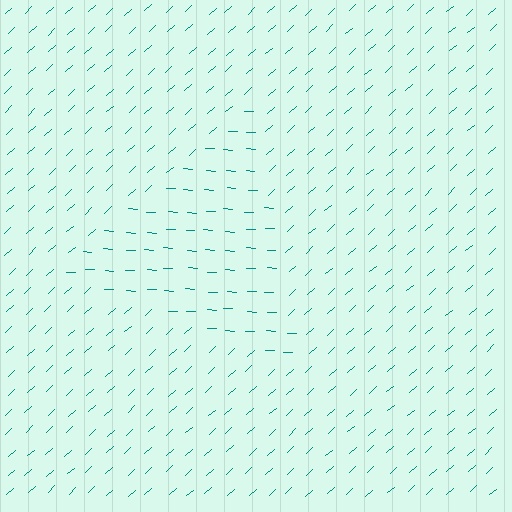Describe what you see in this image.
The image is filled with small teal line segments. A triangle region in the image has lines oriented differently from the surrounding lines, creating a visible texture boundary.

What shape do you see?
I see a triangle.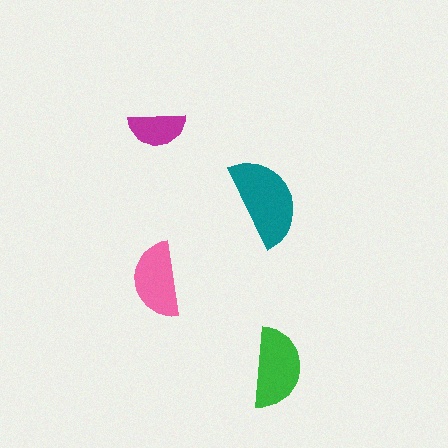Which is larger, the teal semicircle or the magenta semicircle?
The teal one.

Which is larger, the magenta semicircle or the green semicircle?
The green one.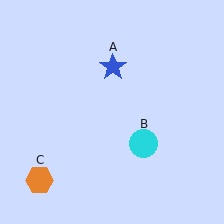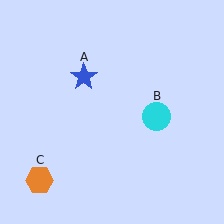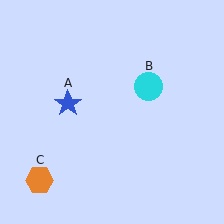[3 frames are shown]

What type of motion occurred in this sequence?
The blue star (object A), cyan circle (object B) rotated counterclockwise around the center of the scene.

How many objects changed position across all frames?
2 objects changed position: blue star (object A), cyan circle (object B).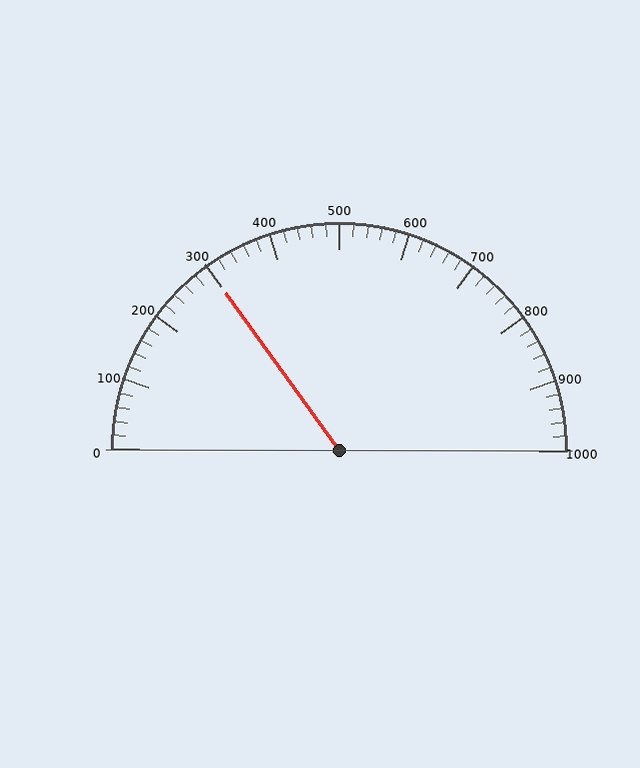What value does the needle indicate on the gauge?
The needle indicates approximately 300.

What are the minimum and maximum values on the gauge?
The gauge ranges from 0 to 1000.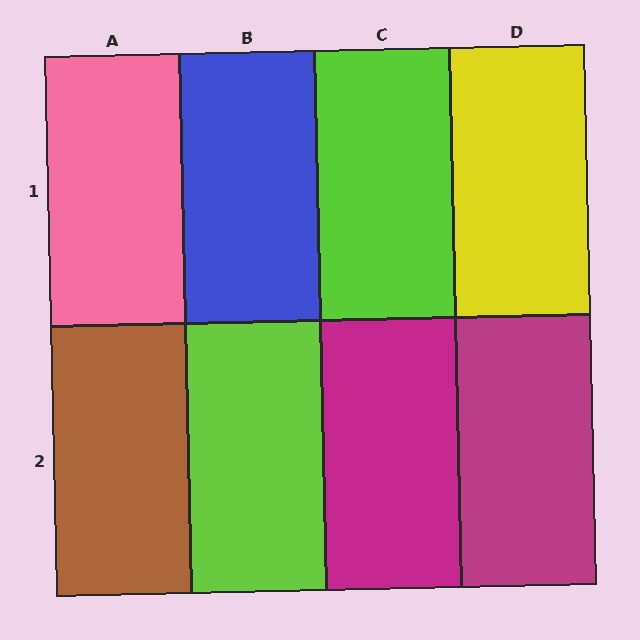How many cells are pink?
1 cell is pink.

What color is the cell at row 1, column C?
Lime.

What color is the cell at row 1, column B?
Blue.